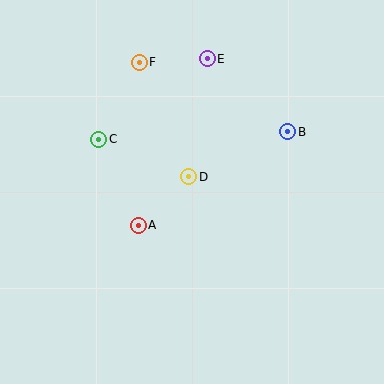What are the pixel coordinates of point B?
Point B is at (288, 132).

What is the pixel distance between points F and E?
The distance between F and E is 68 pixels.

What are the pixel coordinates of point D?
Point D is at (189, 177).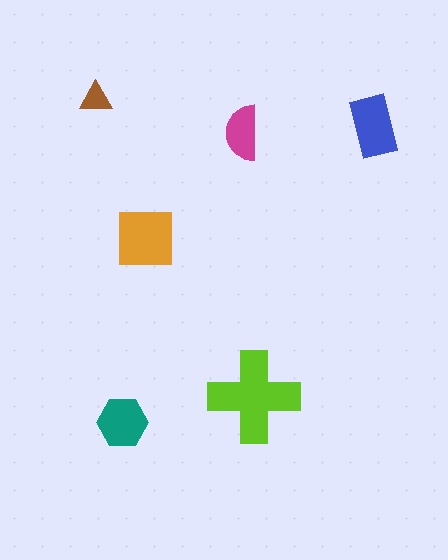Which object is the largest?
The lime cross.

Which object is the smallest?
The brown triangle.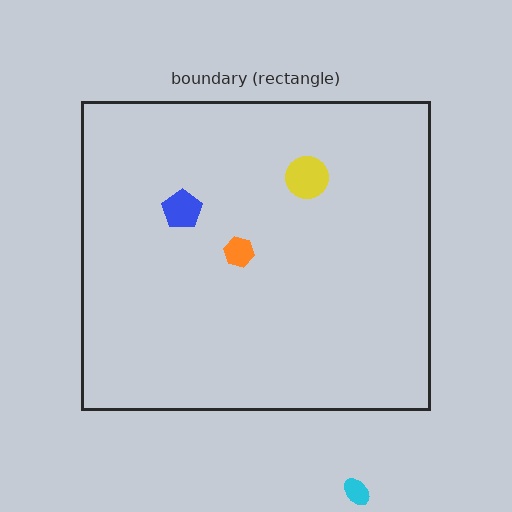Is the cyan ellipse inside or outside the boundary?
Outside.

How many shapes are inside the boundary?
3 inside, 1 outside.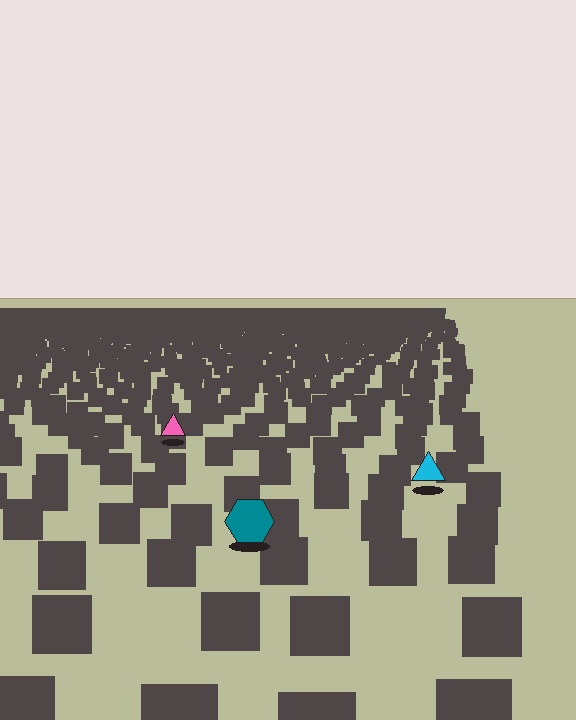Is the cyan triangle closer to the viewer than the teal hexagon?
No. The teal hexagon is closer — you can tell from the texture gradient: the ground texture is coarser near it.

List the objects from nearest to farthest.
From nearest to farthest: the teal hexagon, the cyan triangle, the pink triangle.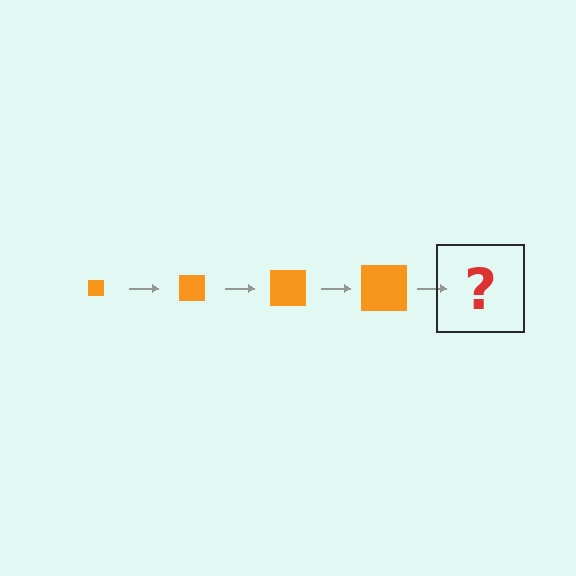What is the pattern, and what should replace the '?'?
The pattern is that the square gets progressively larger each step. The '?' should be an orange square, larger than the previous one.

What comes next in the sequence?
The next element should be an orange square, larger than the previous one.